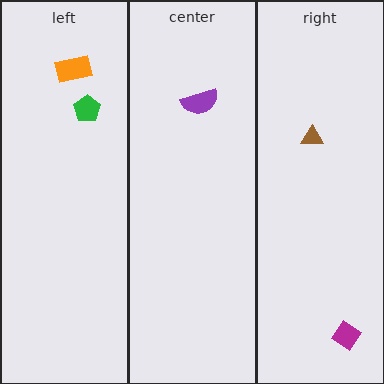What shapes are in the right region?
The magenta diamond, the brown triangle.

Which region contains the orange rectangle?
The left region.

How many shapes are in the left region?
2.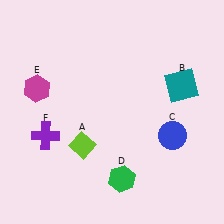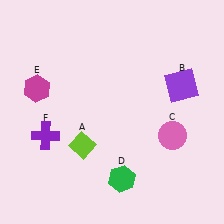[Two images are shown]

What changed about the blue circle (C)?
In Image 1, C is blue. In Image 2, it changed to pink.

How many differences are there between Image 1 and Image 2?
There are 2 differences between the two images.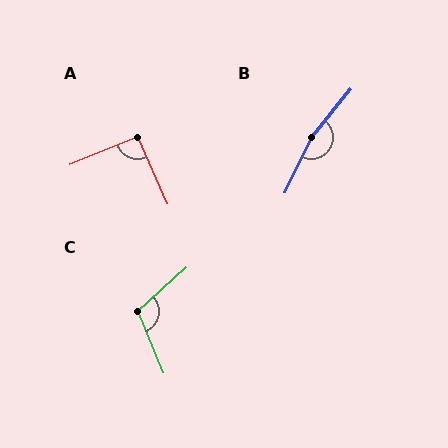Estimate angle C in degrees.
Approximately 109 degrees.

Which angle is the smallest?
A, at approximately 92 degrees.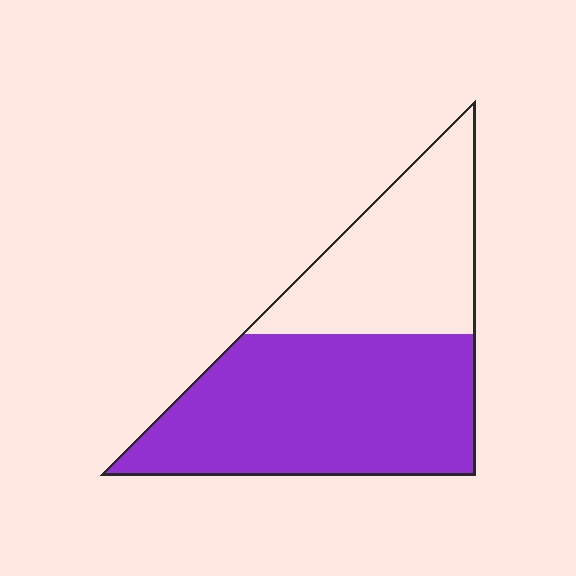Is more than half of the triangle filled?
Yes.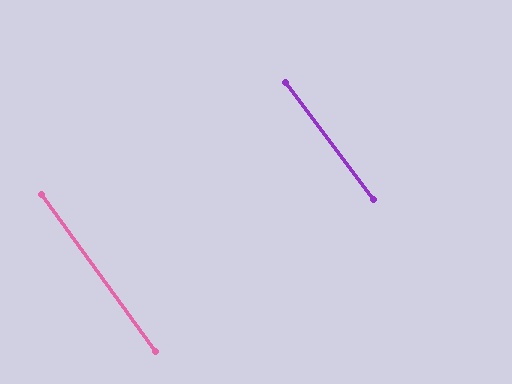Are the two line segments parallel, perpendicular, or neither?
Parallel — their directions differ by only 1.1°.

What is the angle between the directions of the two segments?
Approximately 1 degree.